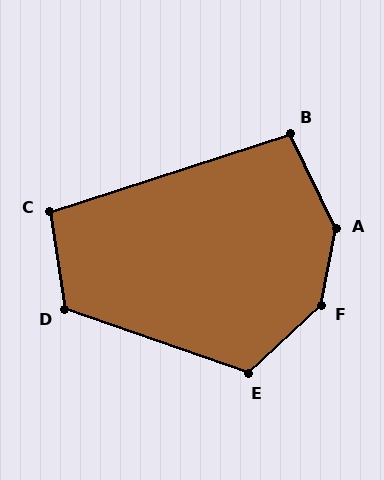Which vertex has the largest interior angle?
F, at approximately 144 degrees.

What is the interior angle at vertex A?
Approximately 143 degrees (obtuse).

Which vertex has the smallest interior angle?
B, at approximately 98 degrees.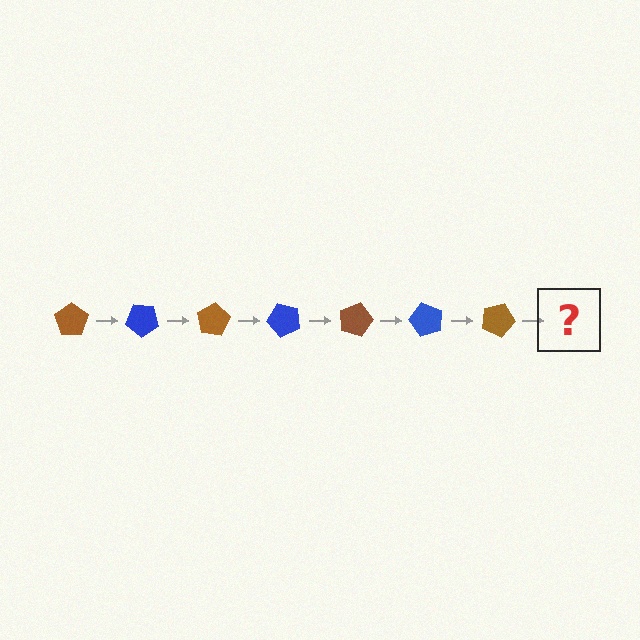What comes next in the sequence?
The next element should be a blue pentagon, rotated 280 degrees from the start.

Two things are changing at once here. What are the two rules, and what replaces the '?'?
The two rules are that it rotates 40 degrees each step and the color cycles through brown and blue. The '?' should be a blue pentagon, rotated 280 degrees from the start.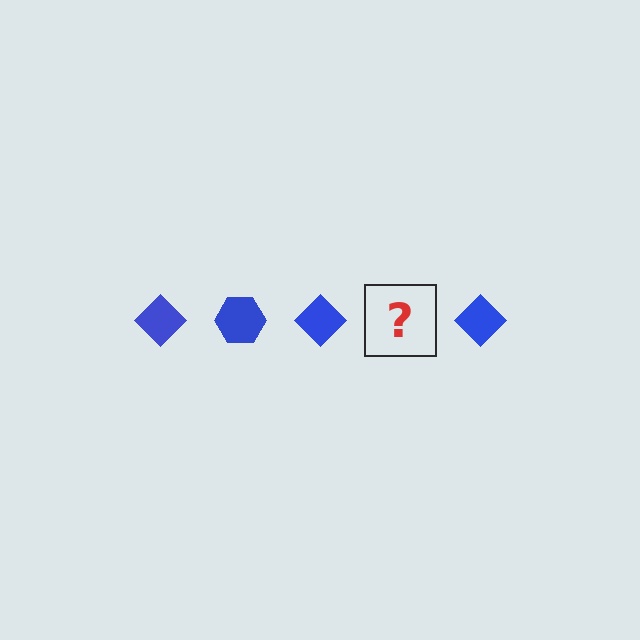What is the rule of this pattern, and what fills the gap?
The rule is that the pattern cycles through diamond, hexagon shapes in blue. The gap should be filled with a blue hexagon.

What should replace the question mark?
The question mark should be replaced with a blue hexagon.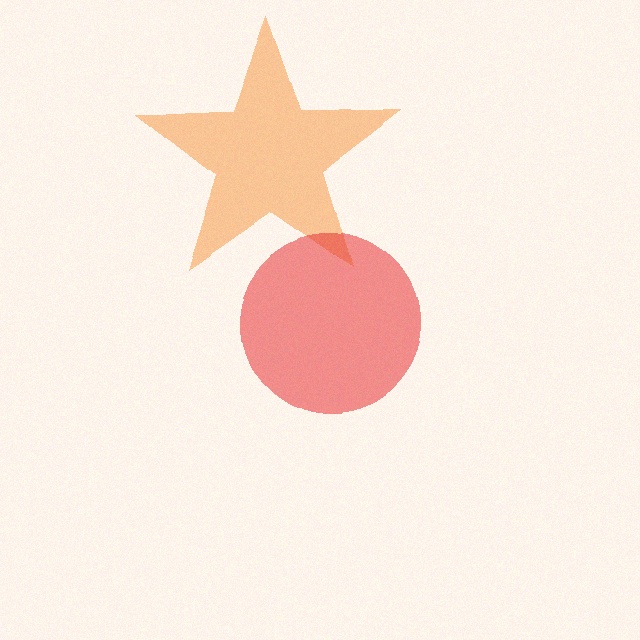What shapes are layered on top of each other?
The layered shapes are: an orange star, a red circle.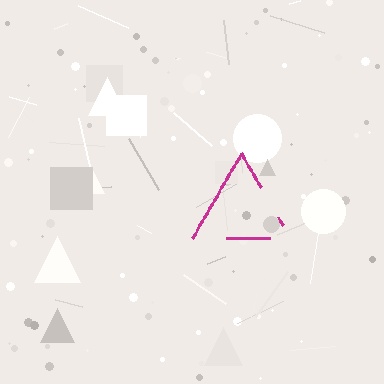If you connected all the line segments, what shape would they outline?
They would outline a triangle.